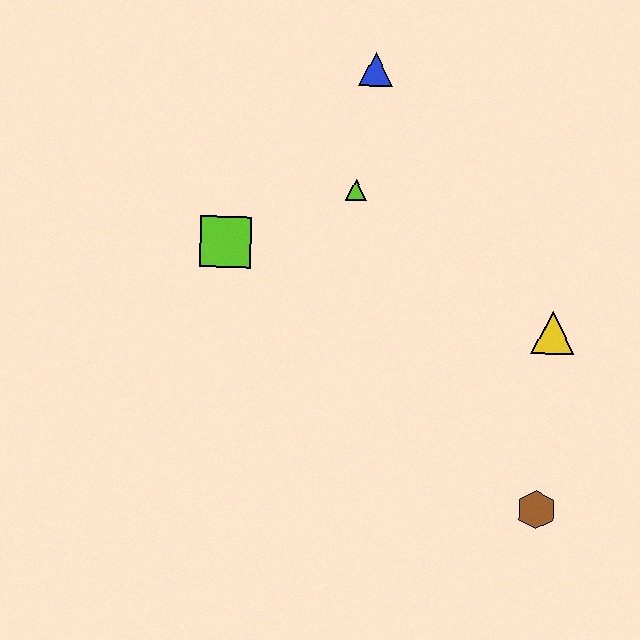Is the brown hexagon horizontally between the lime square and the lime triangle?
No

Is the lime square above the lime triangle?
No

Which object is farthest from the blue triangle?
The brown hexagon is farthest from the blue triangle.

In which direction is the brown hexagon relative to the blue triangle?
The brown hexagon is below the blue triangle.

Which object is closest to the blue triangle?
The lime triangle is closest to the blue triangle.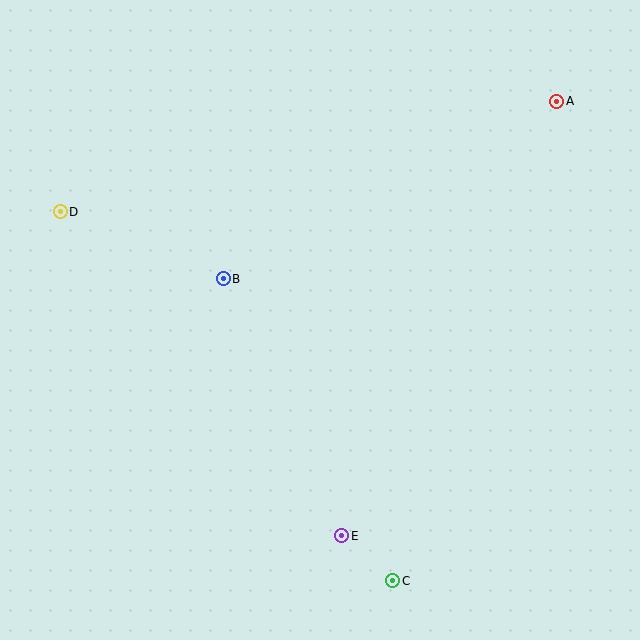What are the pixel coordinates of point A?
Point A is at (557, 101).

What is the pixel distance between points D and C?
The distance between D and C is 496 pixels.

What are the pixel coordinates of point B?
Point B is at (223, 279).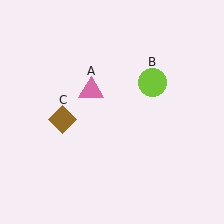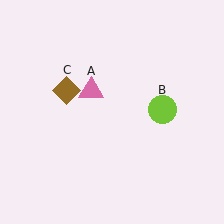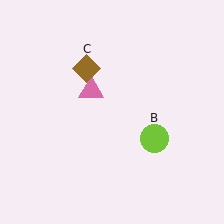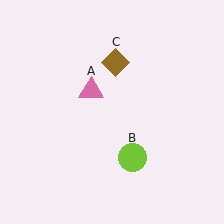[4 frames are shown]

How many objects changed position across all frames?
2 objects changed position: lime circle (object B), brown diamond (object C).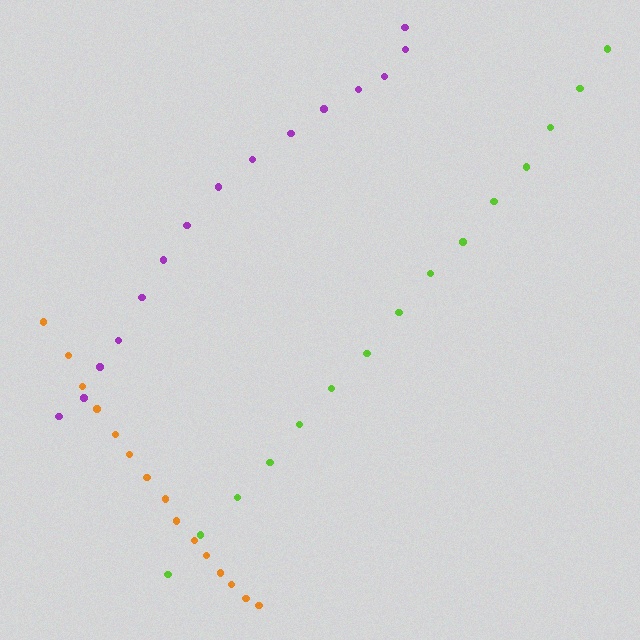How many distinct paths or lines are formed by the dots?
There are 3 distinct paths.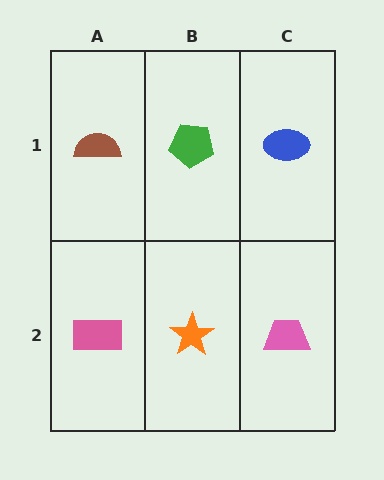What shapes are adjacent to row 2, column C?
A blue ellipse (row 1, column C), an orange star (row 2, column B).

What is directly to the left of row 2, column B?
A pink rectangle.